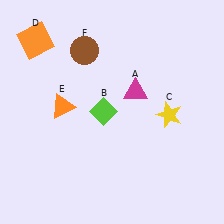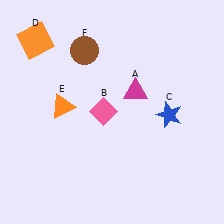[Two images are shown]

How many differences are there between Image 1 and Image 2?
There are 2 differences between the two images.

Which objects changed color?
B changed from lime to pink. C changed from yellow to blue.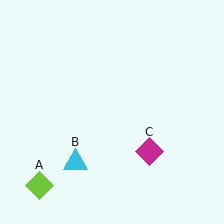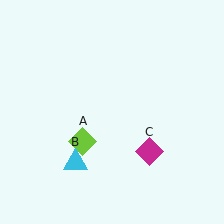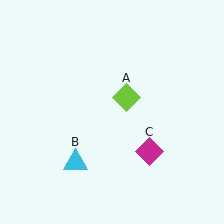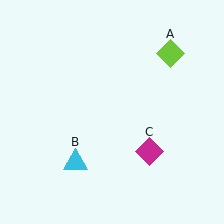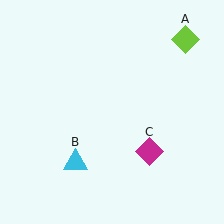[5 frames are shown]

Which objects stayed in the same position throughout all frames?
Cyan triangle (object B) and magenta diamond (object C) remained stationary.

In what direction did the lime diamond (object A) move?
The lime diamond (object A) moved up and to the right.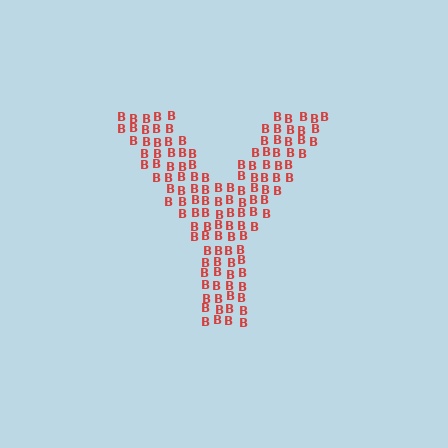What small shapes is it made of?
It is made of small letter B's.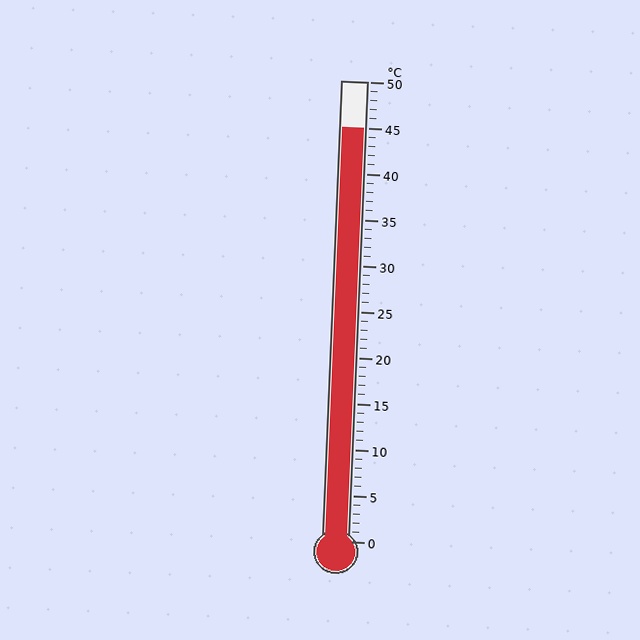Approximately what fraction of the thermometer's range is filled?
The thermometer is filled to approximately 90% of its range.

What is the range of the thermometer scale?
The thermometer scale ranges from 0°C to 50°C.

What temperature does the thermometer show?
The thermometer shows approximately 45°C.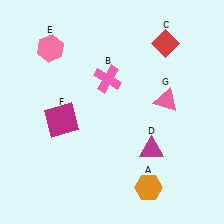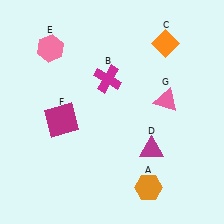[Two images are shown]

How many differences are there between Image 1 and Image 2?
There are 2 differences between the two images.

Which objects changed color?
B changed from pink to magenta. C changed from red to orange.